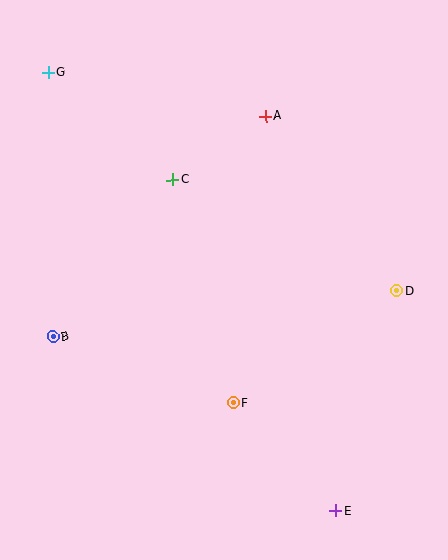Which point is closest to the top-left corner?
Point G is closest to the top-left corner.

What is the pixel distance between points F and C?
The distance between F and C is 231 pixels.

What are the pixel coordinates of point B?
Point B is at (53, 336).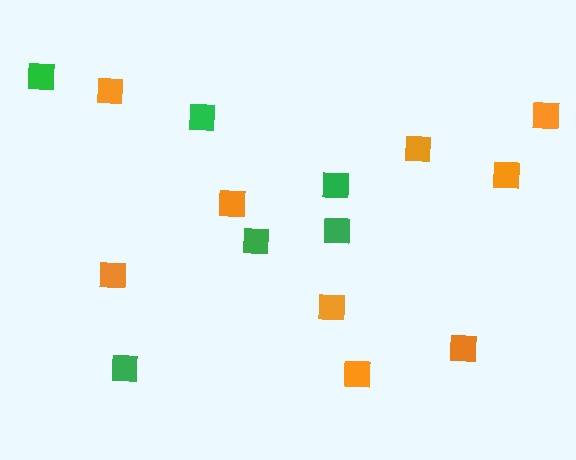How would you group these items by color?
There are 2 groups: one group of orange squares (9) and one group of green squares (6).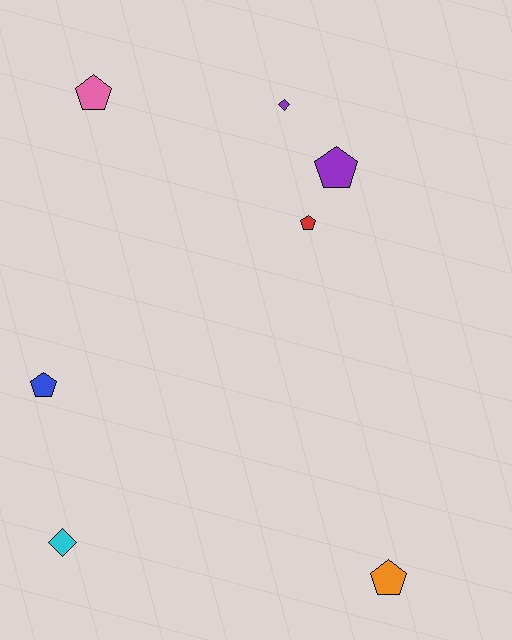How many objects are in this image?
There are 7 objects.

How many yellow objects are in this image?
There are no yellow objects.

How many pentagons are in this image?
There are 5 pentagons.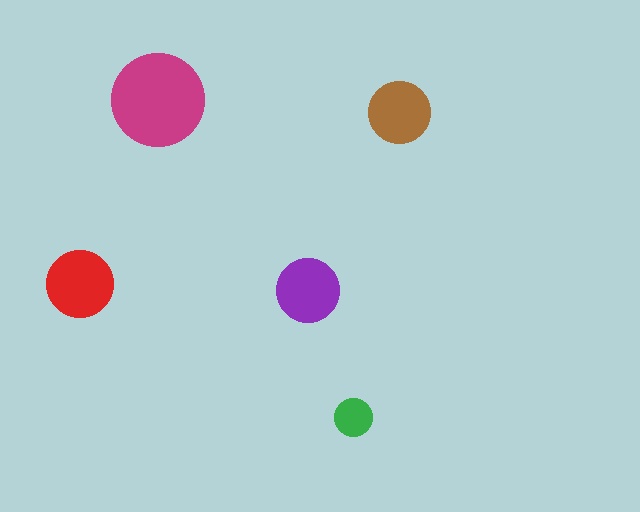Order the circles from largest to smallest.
the magenta one, the red one, the purple one, the brown one, the green one.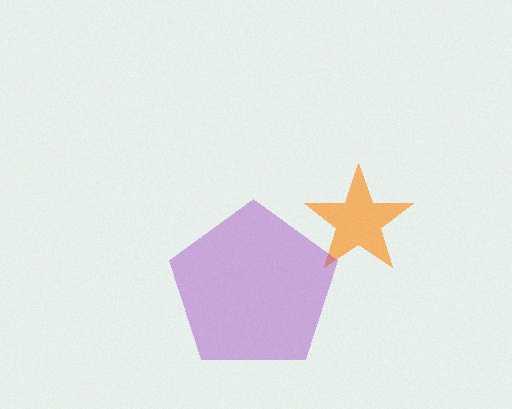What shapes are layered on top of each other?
The layered shapes are: an orange star, a purple pentagon.